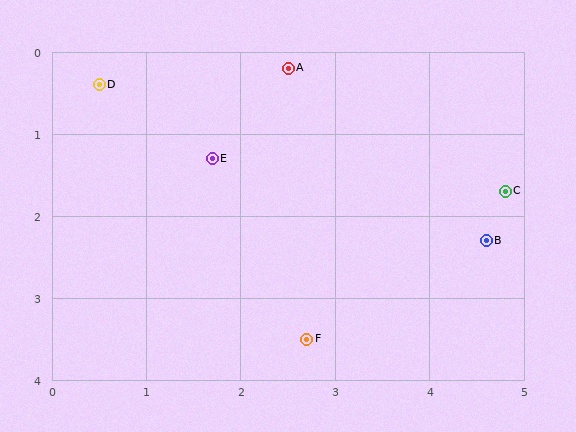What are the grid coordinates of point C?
Point C is at approximately (4.8, 1.7).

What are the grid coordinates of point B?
Point B is at approximately (4.6, 2.3).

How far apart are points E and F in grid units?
Points E and F are about 2.4 grid units apart.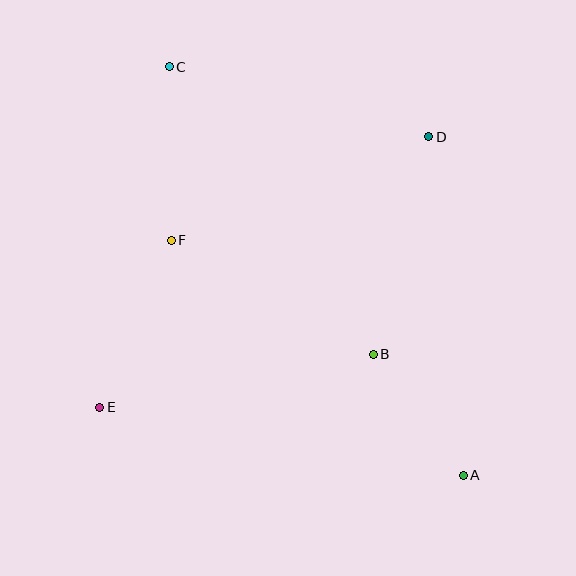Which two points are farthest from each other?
Points A and C are farthest from each other.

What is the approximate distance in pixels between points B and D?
The distance between B and D is approximately 224 pixels.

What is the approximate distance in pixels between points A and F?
The distance between A and F is approximately 375 pixels.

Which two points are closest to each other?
Points A and B are closest to each other.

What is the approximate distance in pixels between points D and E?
The distance between D and E is approximately 426 pixels.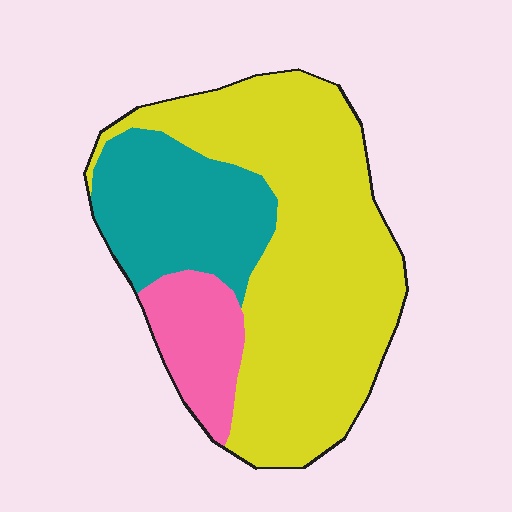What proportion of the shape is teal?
Teal covers around 25% of the shape.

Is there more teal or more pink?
Teal.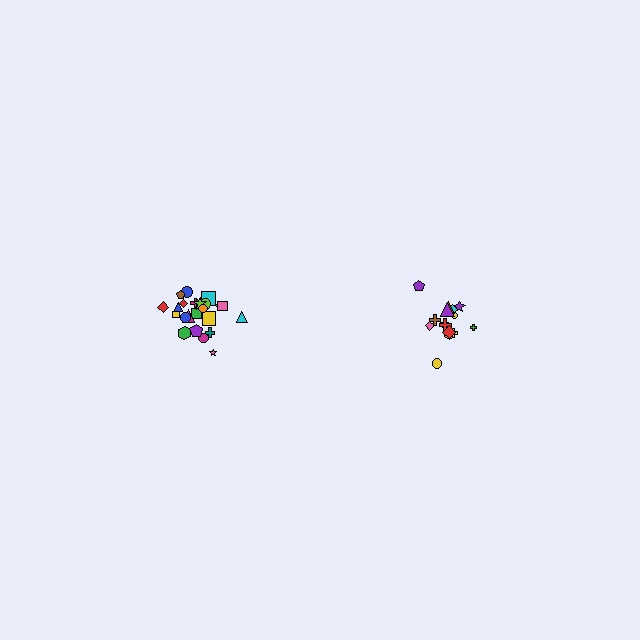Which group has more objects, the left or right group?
The left group.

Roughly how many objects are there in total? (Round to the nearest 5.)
Roughly 40 objects in total.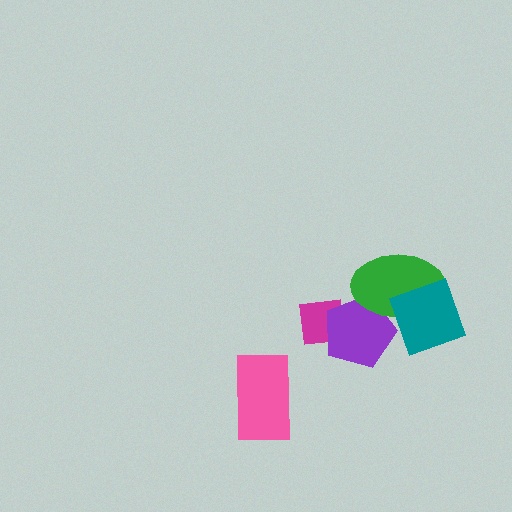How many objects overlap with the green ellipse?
2 objects overlap with the green ellipse.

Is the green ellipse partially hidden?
Yes, it is partially covered by another shape.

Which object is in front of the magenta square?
The purple pentagon is in front of the magenta square.